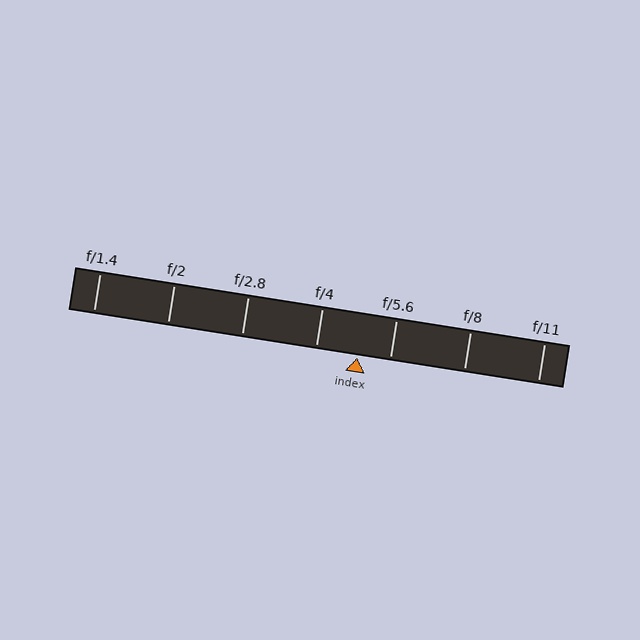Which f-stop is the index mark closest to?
The index mark is closest to f/5.6.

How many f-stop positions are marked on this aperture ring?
There are 7 f-stop positions marked.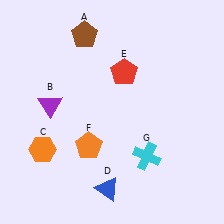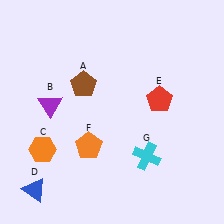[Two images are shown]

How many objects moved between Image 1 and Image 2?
3 objects moved between the two images.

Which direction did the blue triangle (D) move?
The blue triangle (D) moved left.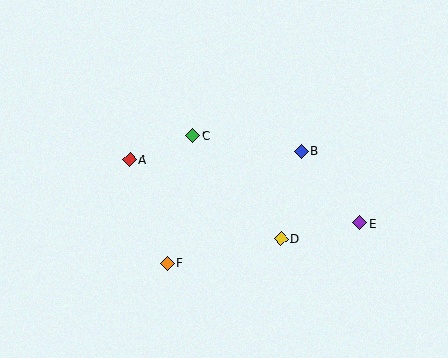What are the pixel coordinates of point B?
Point B is at (301, 151).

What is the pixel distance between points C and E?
The distance between C and E is 188 pixels.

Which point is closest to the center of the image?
Point C at (193, 135) is closest to the center.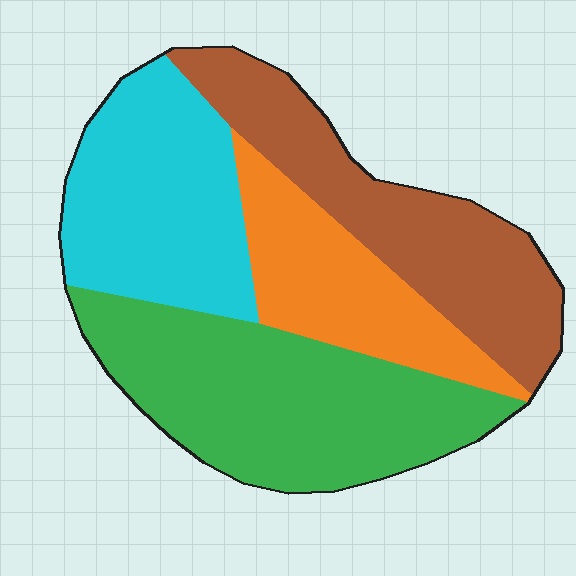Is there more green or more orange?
Green.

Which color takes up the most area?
Green, at roughly 35%.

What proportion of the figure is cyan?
Cyan covers about 25% of the figure.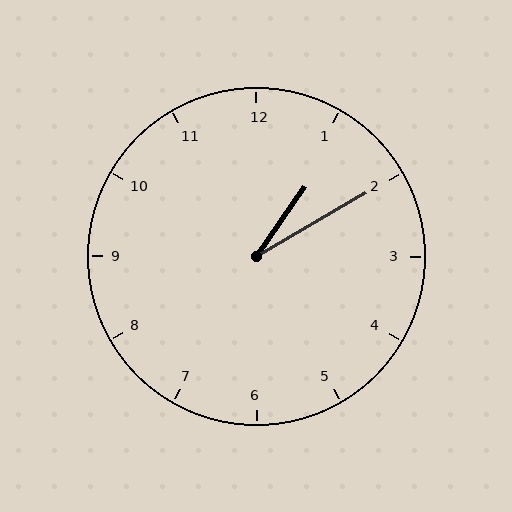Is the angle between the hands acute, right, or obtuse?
It is acute.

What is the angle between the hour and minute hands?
Approximately 25 degrees.